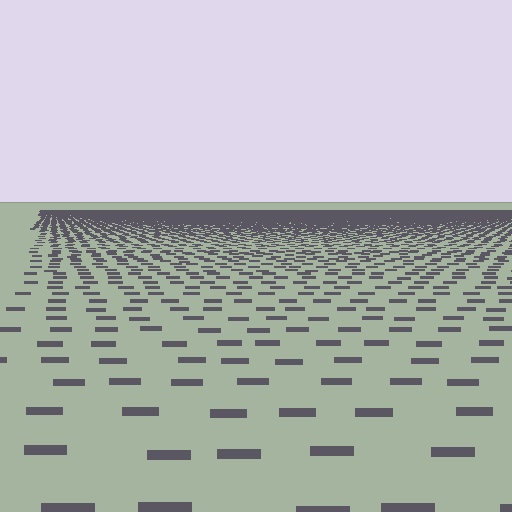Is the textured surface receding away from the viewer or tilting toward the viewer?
The surface is receding away from the viewer. Texture elements get smaller and denser toward the top.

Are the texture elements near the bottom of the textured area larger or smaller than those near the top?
Larger. Near the bottom, elements are closer to the viewer and appear at a bigger on-screen size.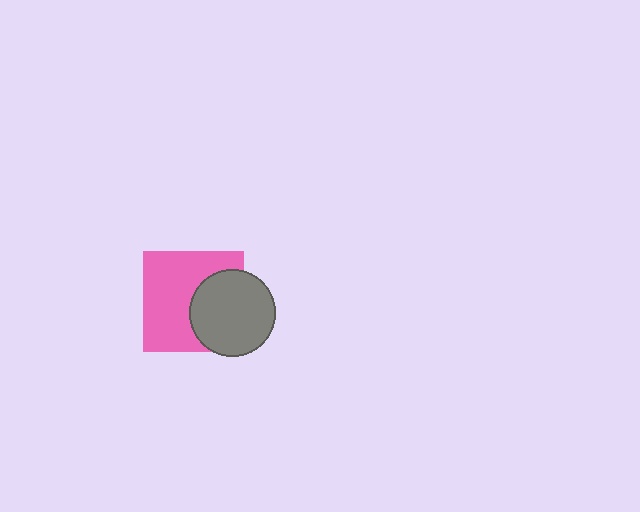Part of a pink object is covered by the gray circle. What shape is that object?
It is a square.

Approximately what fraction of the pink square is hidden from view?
Roughly 38% of the pink square is hidden behind the gray circle.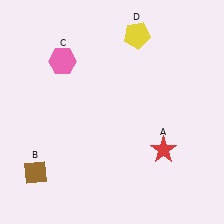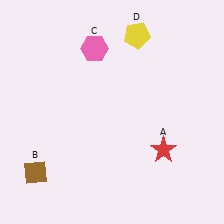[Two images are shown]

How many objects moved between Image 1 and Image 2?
1 object moved between the two images.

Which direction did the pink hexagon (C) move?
The pink hexagon (C) moved right.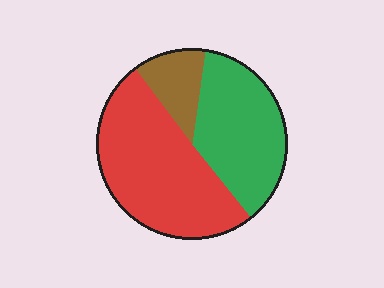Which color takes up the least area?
Brown, at roughly 15%.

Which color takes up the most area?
Red, at roughly 50%.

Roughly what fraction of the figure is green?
Green covers 37% of the figure.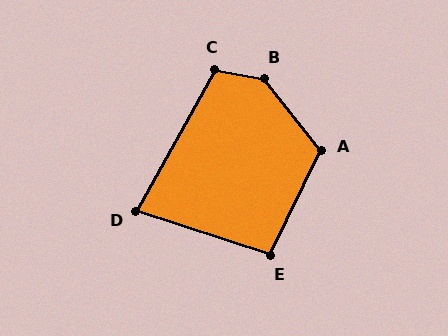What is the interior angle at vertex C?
Approximately 110 degrees (obtuse).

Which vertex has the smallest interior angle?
D, at approximately 79 degrees.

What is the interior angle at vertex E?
Approximately 98 degrees (obtuse).